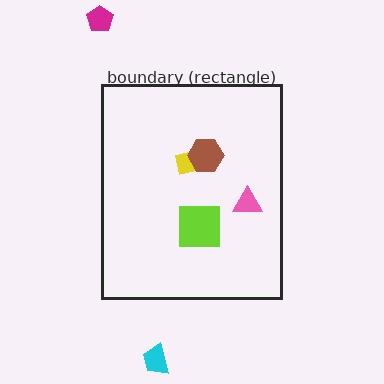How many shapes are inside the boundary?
4 inside, 2 outside.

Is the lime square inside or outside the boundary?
Inside.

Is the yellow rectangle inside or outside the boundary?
Inside.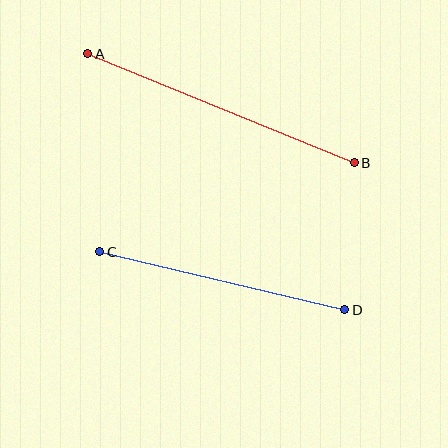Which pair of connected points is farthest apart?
Points A and B are farthest apart.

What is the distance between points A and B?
The distance is approximately 288 pixels.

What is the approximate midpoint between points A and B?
The midpoint is at approximately (221, 108) pixels.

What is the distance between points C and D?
The distance is approximately 251 pixels.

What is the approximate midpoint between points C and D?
The midpoint is at approximately (222, 281) pixels.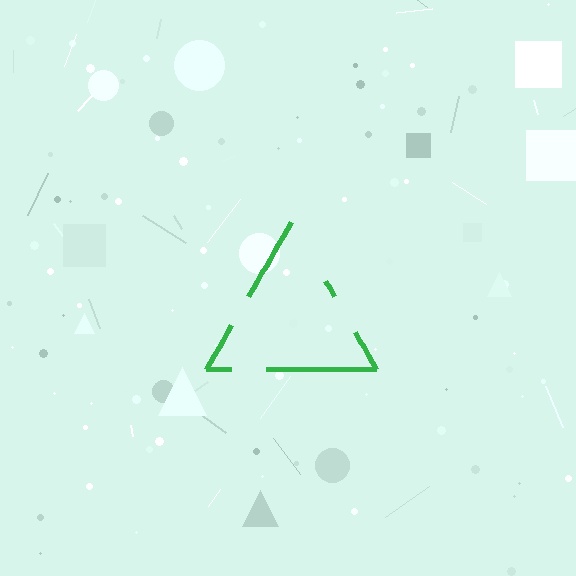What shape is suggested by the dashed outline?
The dashed outline suggests a triangle.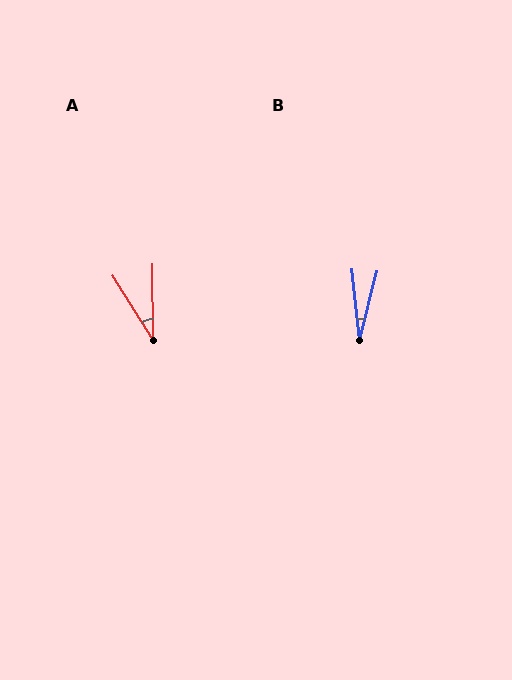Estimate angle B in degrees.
Approximately 20 degrees.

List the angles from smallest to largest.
B (20°), A (32°).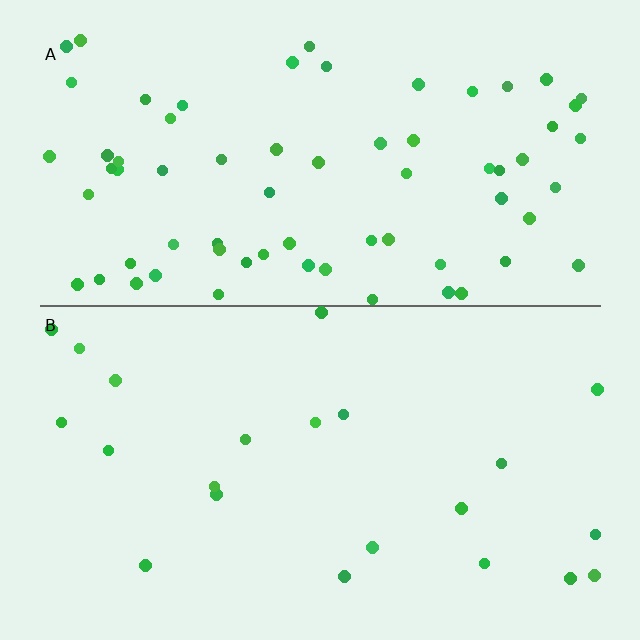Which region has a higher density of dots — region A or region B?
A (the top).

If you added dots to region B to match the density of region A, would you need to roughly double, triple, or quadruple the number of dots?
Approximately triple.